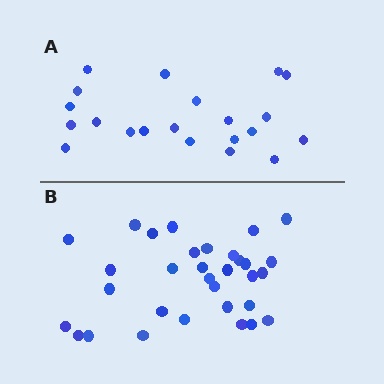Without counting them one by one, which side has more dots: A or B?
Region B (the bottom region) has more dots.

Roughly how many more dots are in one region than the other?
Region B has roughly 12 or so more dots than region A.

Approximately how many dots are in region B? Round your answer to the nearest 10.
About 30 dots. (The exact count is 32, which rounds to 30.)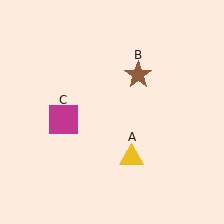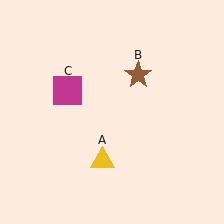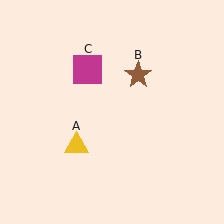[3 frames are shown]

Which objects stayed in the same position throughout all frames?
Brown star (object B) remained stationary.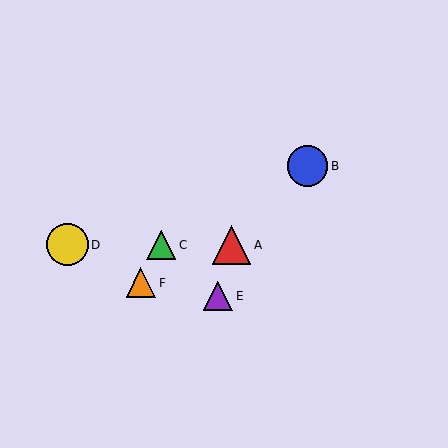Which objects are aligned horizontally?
Objects A, C, D are aligned horizontally.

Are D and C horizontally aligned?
Yes, both are at y≈245.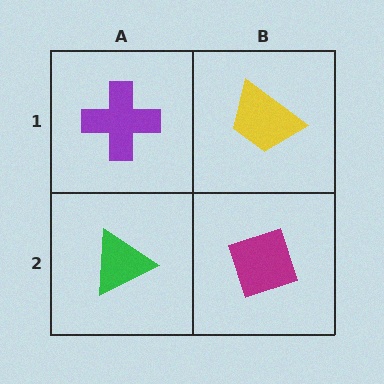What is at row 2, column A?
A green triangle.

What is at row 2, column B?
A magenta diamond.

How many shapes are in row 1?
2 shapes.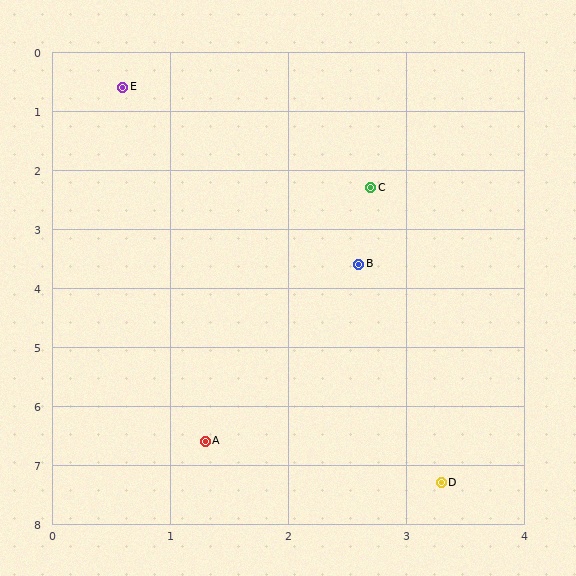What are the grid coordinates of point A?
Point A is at approximately (1.3, 6.6).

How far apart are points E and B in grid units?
Points E and B are about 3.6 grid units apart.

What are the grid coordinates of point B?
Point B is at approximately (2.6, 3.6).